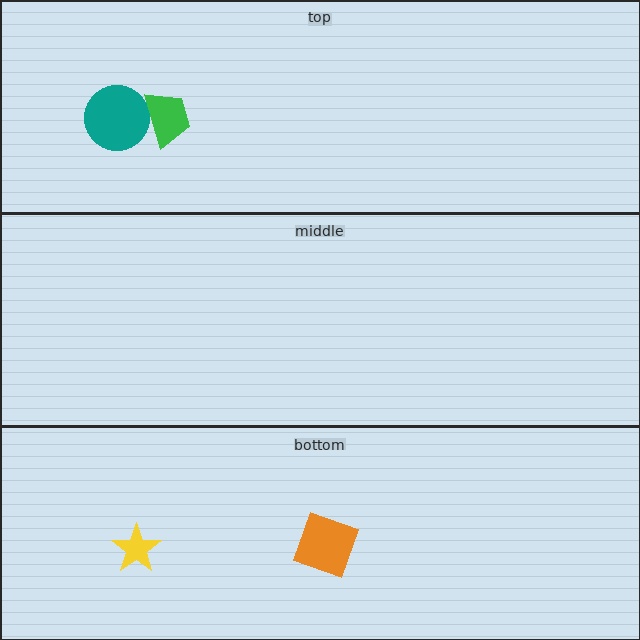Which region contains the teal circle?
The top region.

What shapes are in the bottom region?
The orange diamond, the yellow star.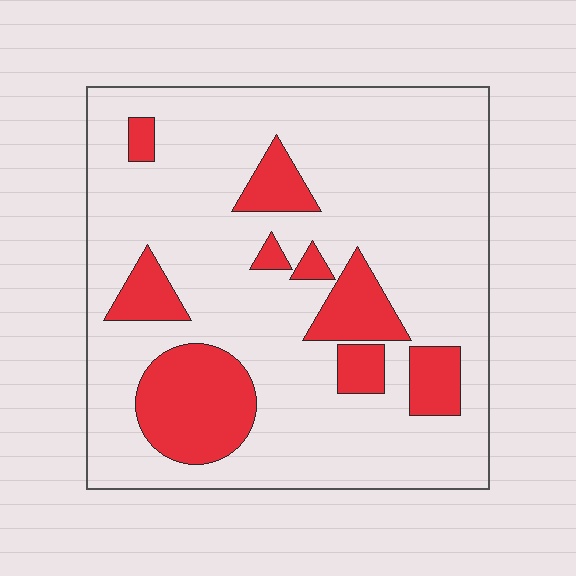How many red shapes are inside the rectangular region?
9.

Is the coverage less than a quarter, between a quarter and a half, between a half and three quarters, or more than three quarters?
Less than a quarter.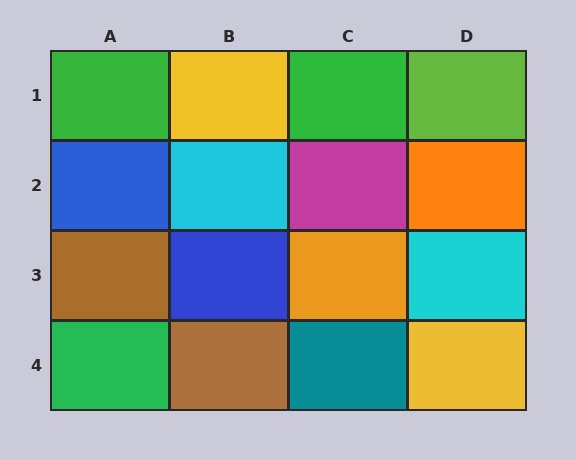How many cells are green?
3 cells are green.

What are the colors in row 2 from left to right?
Blue, cyan, magenta, orange.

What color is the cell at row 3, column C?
Orange.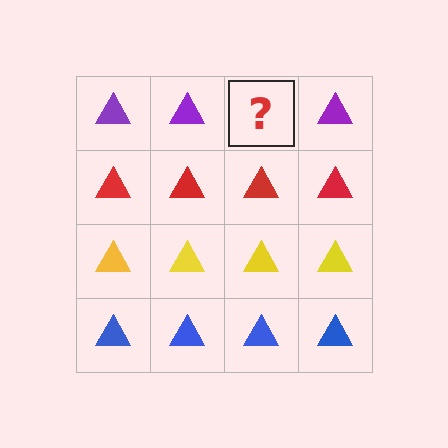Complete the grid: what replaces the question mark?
The question mark should be replaced with a purple triangle.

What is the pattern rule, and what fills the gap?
The rule is that each row has a consistent color. The gap should be filled with a purple triangle.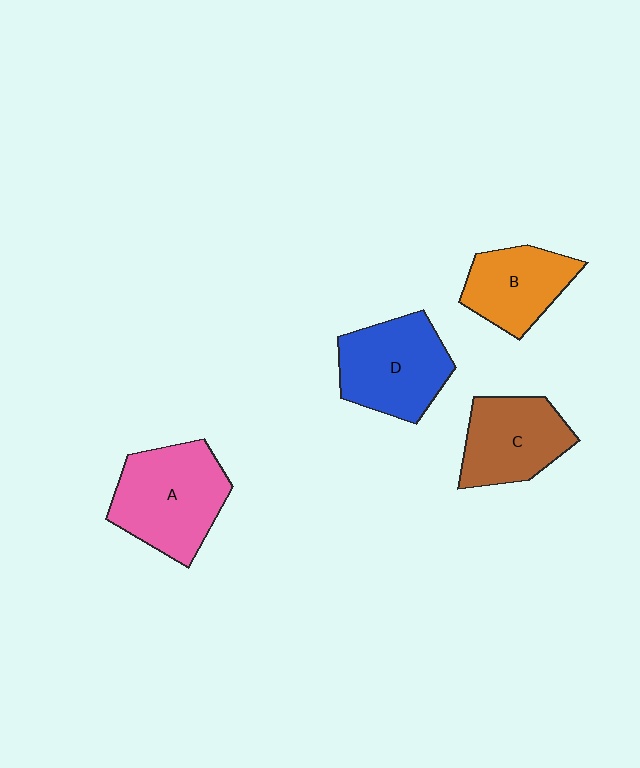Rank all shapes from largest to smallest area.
From largest to smallest: A (pink), D (blue), C (brown), B (orange).